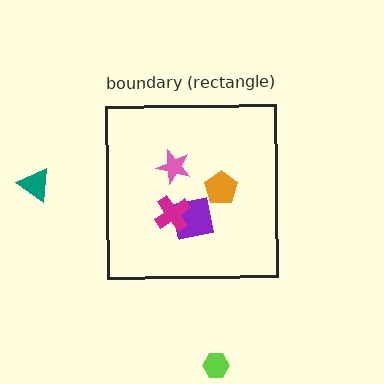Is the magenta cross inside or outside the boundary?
Inside.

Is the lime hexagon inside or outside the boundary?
Outside.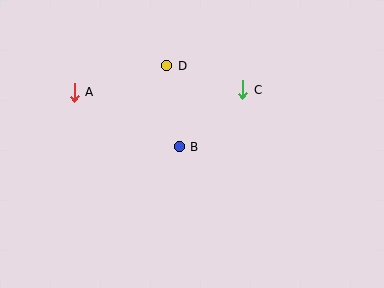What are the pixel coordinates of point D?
Point D is at (167, 66).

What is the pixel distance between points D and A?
The distance between D and A is 96 pixels.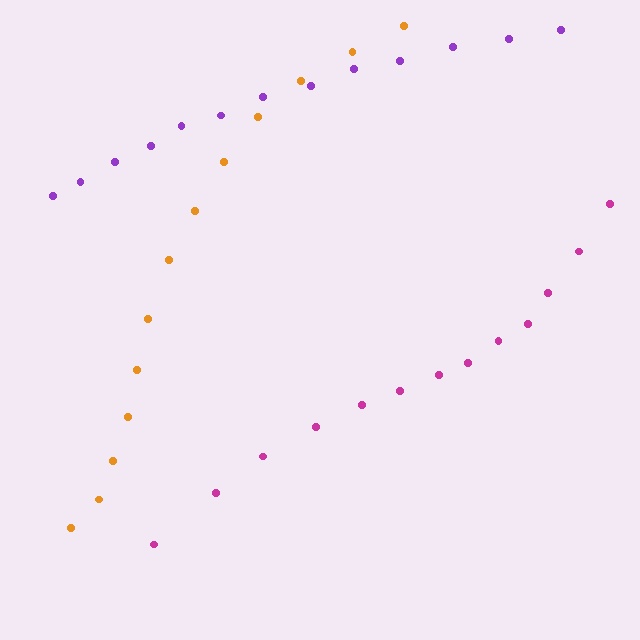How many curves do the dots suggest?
There are 3 distinct paths.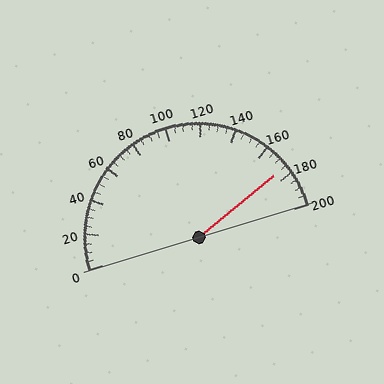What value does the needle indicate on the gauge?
The needle indicates approximately 175.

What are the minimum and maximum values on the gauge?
The gauge ranges from 0 to 200.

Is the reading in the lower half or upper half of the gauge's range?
The reading is in the upper half of the range (0 to 200).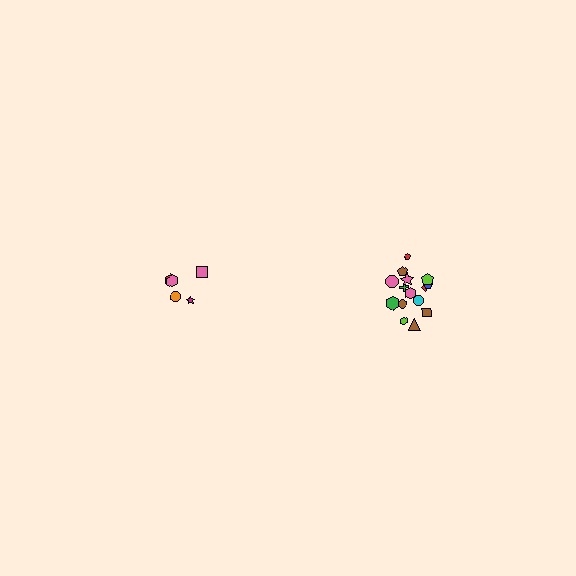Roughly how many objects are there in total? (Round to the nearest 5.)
Roughly 20 objects in total.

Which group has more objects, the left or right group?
The right group.